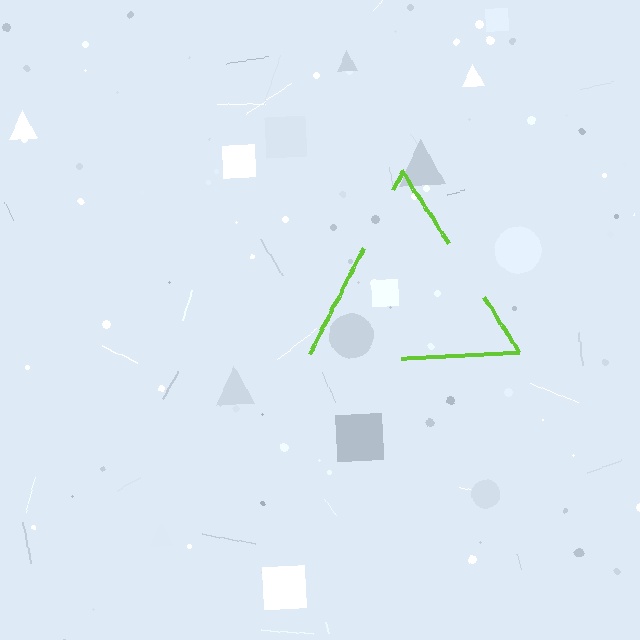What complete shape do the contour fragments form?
The contour fragments form a triangle.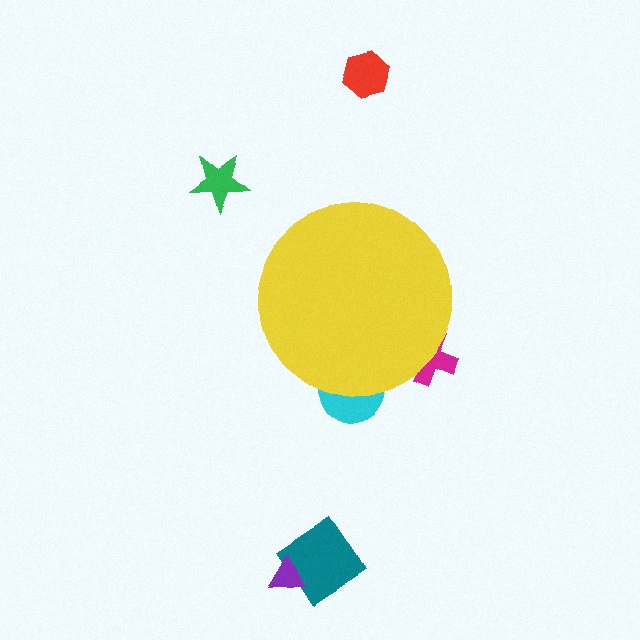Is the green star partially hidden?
No, the green star is fully visible.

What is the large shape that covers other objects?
A yellow circle.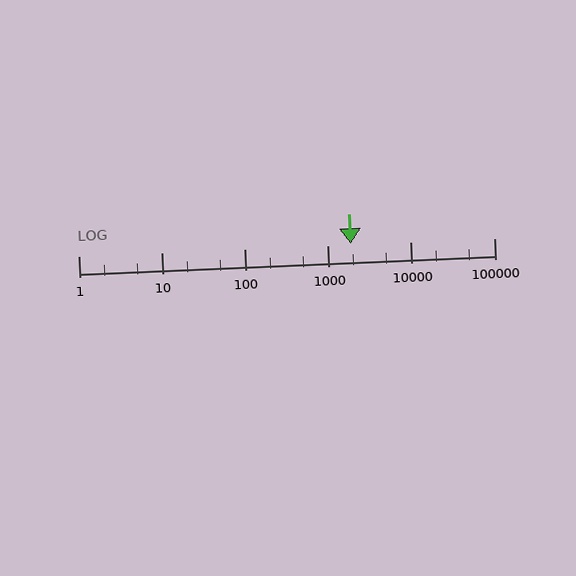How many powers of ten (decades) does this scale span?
The scale spans 5 decades, from 1 to 100000.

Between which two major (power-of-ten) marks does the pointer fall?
The pointer is between 1000 and 10000.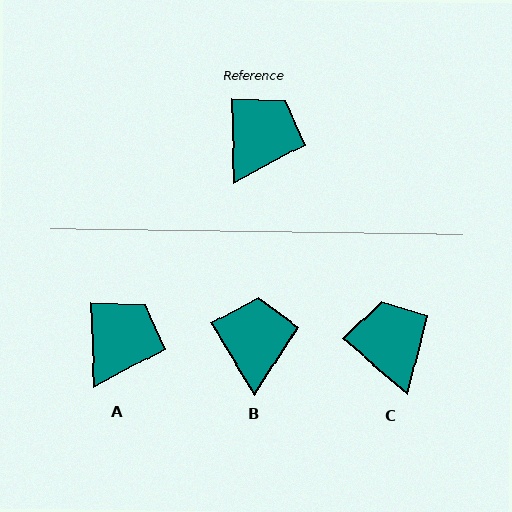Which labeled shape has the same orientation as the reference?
A.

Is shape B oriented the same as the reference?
No, it is off by about 30 degrees.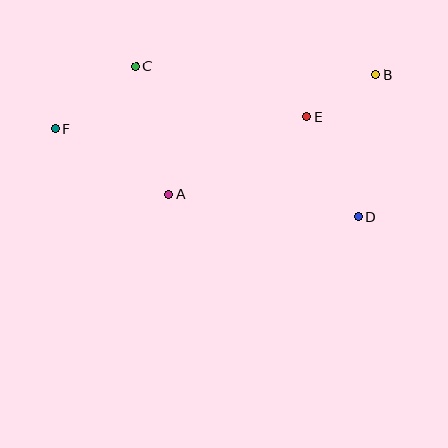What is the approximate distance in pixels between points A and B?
The distance between A and B is approximately 239 pixels.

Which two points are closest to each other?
Points B and E are closest to each other.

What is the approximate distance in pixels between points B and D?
The distance between B and D is approximately 143 pixels.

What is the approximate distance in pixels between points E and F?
The distance between E and F is approximately 252 pixels.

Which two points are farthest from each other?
Points B and F are farthest from each other.